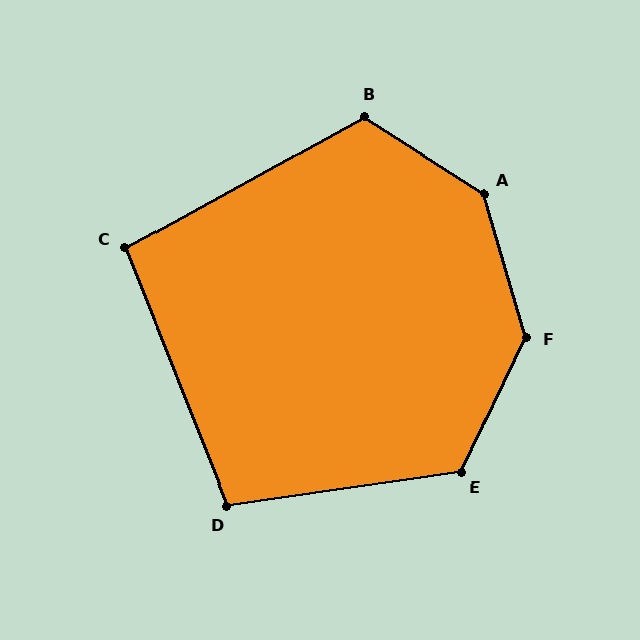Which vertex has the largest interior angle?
A, at approximately 139 degrees.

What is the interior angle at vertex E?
Approximately 124 degrees (obtuse).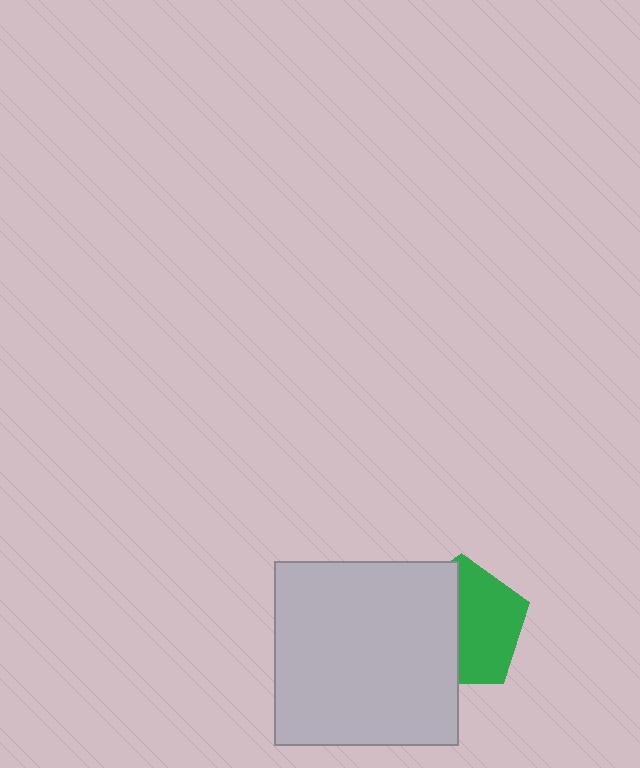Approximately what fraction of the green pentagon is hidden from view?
Roughly 48% of the green pentagon is hidden behind the light gray square.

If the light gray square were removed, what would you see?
You would see the complete green pentagon.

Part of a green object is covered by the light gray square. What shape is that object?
It is a pentagon.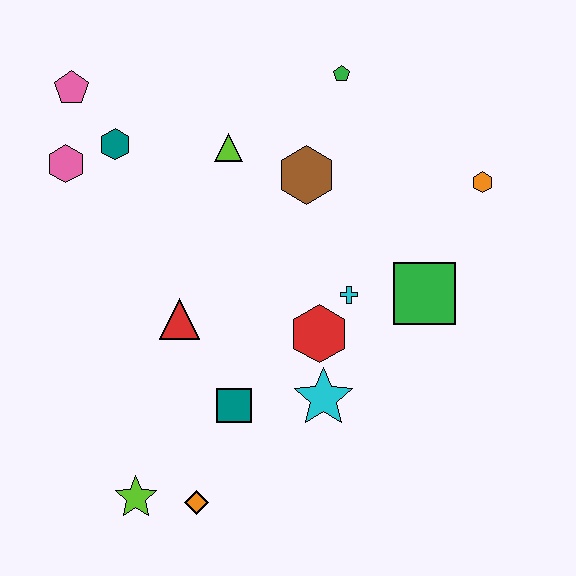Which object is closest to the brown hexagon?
The lime triangle is closest to the brown hexagon.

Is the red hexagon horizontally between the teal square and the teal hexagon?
No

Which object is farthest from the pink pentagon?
The orange diamond is farthest from the pink pentagon.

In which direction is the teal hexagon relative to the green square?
The teal hexagon is to the left of the green square.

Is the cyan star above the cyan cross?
No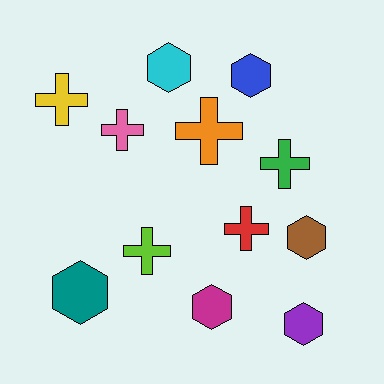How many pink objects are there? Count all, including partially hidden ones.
There is 1 pink object.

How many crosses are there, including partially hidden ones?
There are 6 crosses.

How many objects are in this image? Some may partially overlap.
There are 12 objects.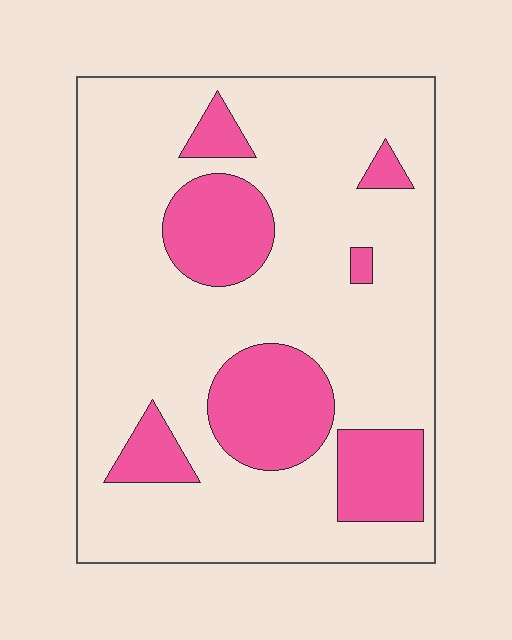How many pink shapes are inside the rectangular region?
7.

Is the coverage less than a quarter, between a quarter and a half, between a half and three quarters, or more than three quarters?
Less than a quarter.